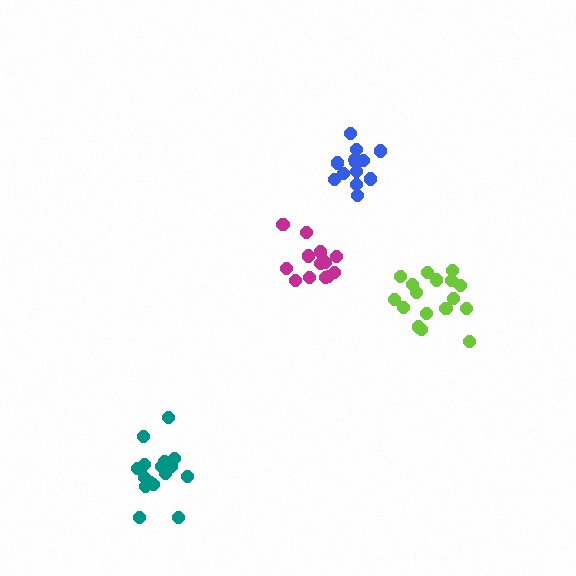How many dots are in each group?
Group 1: 16 dots, Group 2: 14 dots, Group 3: 17 dots, Group 4: 13 dots (60 total).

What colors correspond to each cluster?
The clusters are colored: teal, magenta, lime, blue.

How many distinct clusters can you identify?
There are 4 distinct clusters.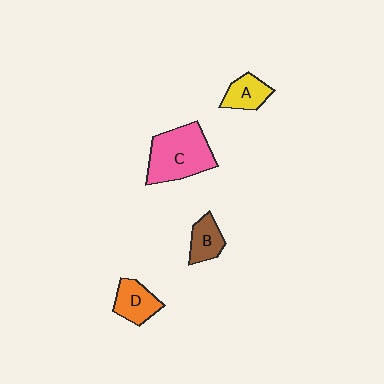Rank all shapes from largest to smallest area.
From largest to smallest: C (pink), D (orange), A (yellow), B (brown).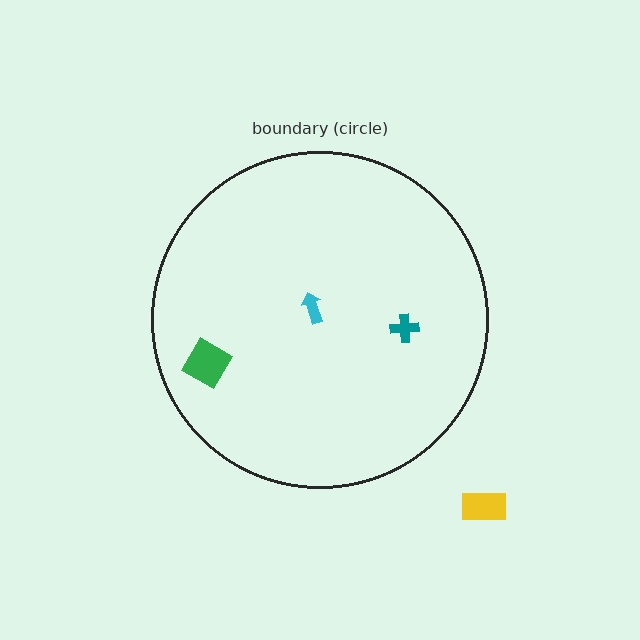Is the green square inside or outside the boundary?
Inside.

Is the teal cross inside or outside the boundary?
Inside.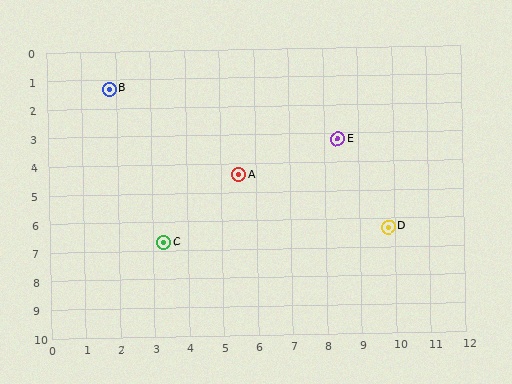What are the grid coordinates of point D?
Point D is at approximately (9.8, 6.3).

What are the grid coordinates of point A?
Point A is at approximately (5.5, 4.4).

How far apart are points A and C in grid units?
Points A and C are about 3.2 grid units apart.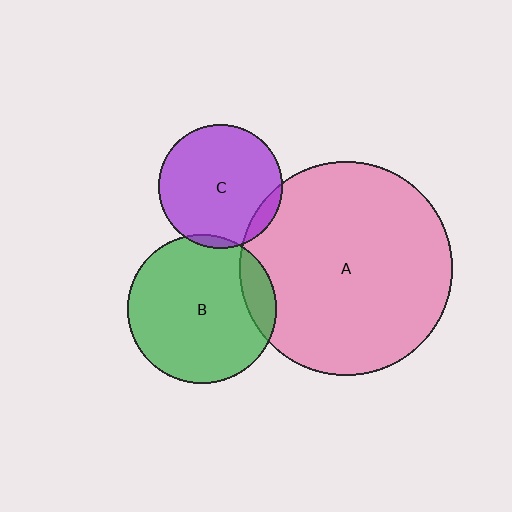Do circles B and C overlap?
Yes.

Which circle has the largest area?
Circle A (pink).